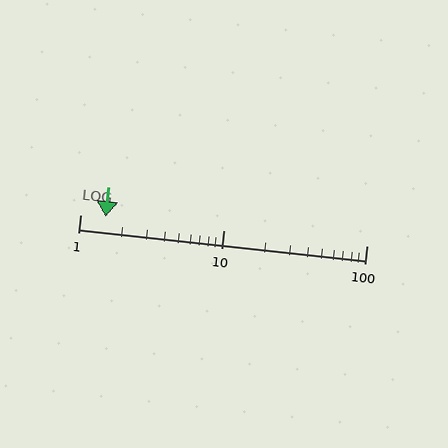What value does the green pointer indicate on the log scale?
The pointer indicates approximately 1.5.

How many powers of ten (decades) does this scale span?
The scale spans 2 decades, from 1 to 100.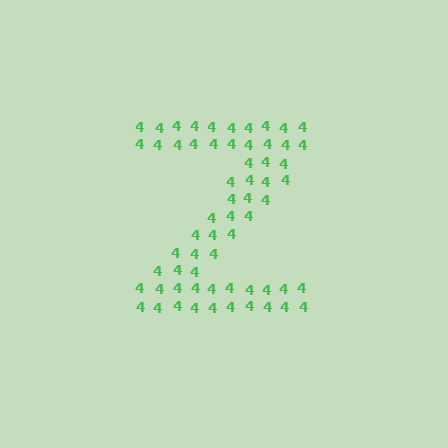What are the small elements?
The small elements are digit 4's.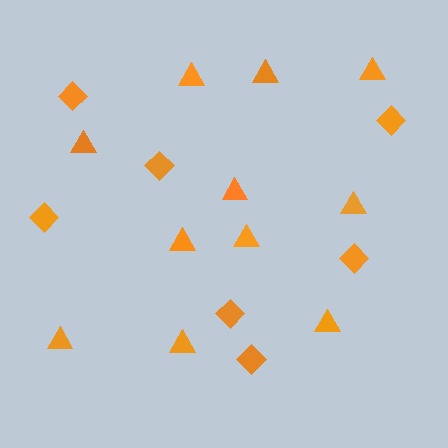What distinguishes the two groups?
There are 2 groups: one group of diamonds (7) and one group of triangles (11).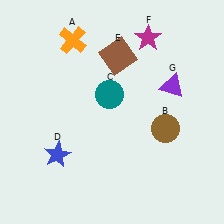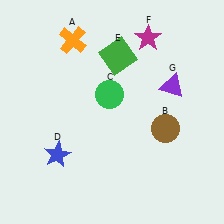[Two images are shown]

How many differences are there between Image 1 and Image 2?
There are 2 differences between the two images.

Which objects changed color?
C changed from teal to green. E changed from brown to green.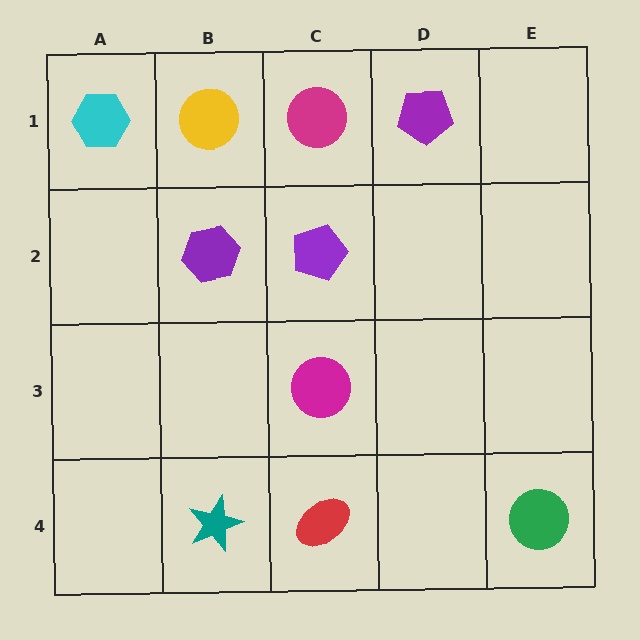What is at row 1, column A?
A cyan hexagon.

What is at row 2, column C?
A purple pentagon.